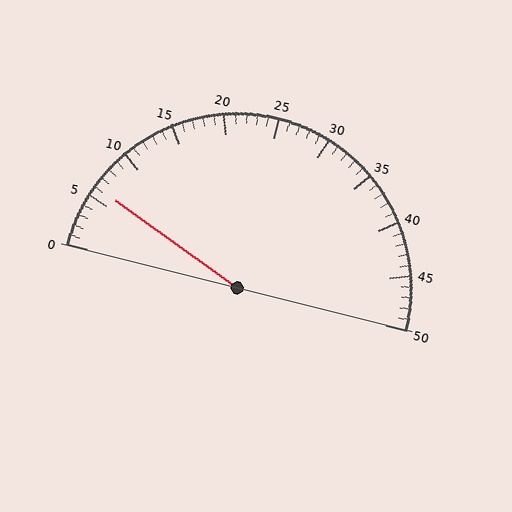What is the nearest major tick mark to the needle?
The nearest major tick mark is 5.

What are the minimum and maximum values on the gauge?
The gauge ranges from 0 to 50.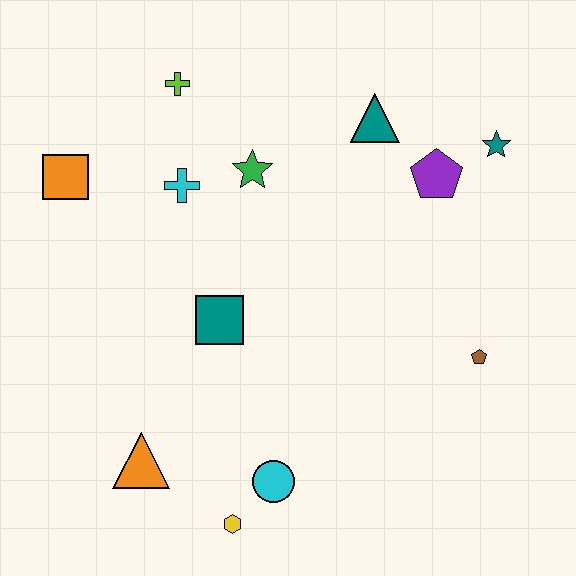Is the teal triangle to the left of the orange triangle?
No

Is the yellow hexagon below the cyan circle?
Yes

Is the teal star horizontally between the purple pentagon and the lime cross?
No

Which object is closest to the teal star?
The purple pentagon is closest to the teal star.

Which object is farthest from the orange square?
The brown pentagon is farthest from the orange square.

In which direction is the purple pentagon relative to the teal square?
The purple pentagon is to the right of the teal square.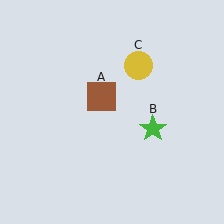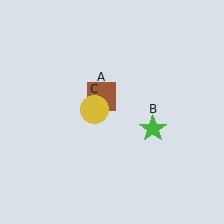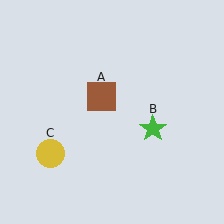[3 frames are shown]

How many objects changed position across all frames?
1 object changed position: yellow circle (object C).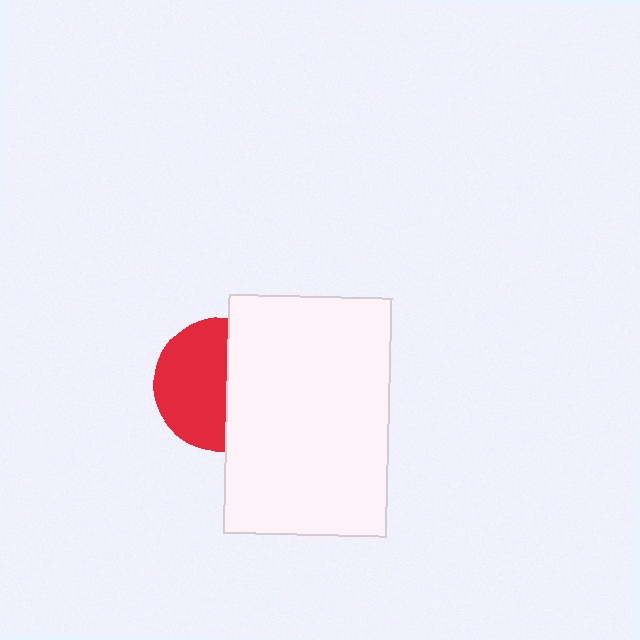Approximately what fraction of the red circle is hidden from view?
Roughly 45% of the red circle is hidden behind the white rectangle.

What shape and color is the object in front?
The object in front is a white rectangle.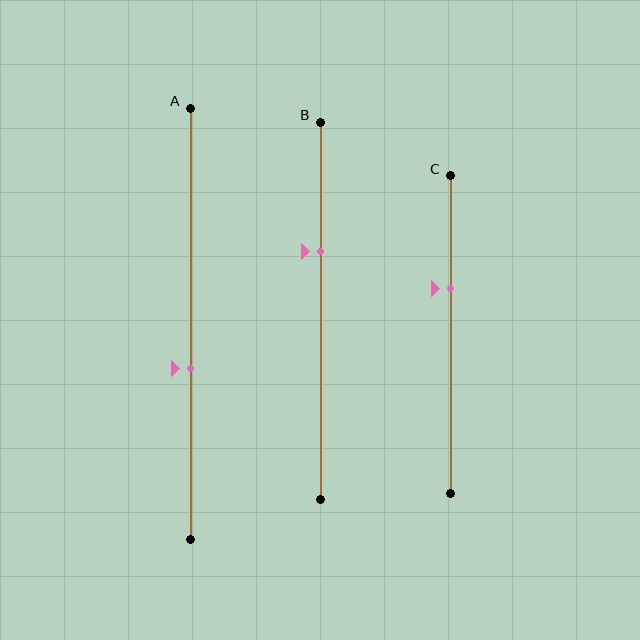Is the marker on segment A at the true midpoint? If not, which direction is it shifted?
No, the marker on segment A is shifted downward by about 10% of the segment length.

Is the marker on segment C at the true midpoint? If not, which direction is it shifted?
No, the marker on segment C is shifted upward by about 14% of the segment length.